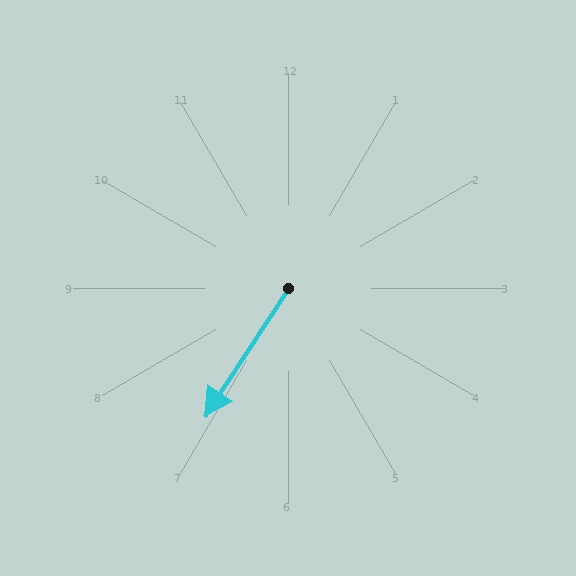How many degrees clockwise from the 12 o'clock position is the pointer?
Approximately 213 degrees.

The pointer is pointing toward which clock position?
Roughly 7 o'clock.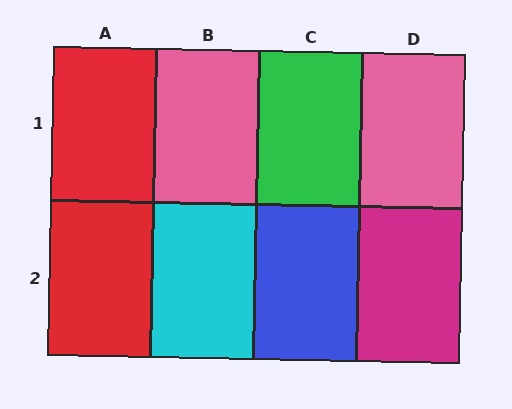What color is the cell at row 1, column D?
Pink.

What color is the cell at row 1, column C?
Green.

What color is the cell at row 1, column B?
Pink.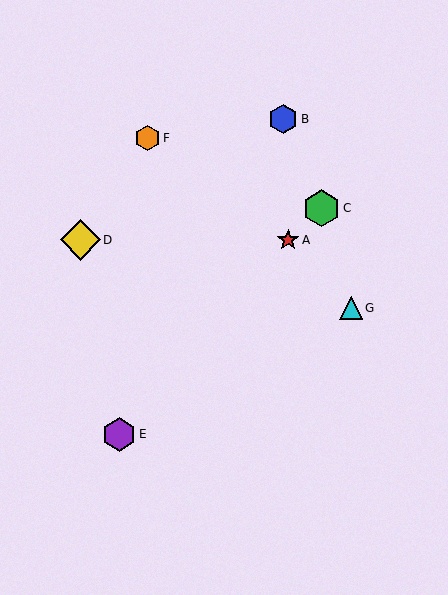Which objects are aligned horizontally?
Objects A, D are aligned horizontally.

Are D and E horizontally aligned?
No, D is at y≈240 and E is at y≈434.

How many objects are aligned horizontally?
2 objects (A, D) are aligned horizontally.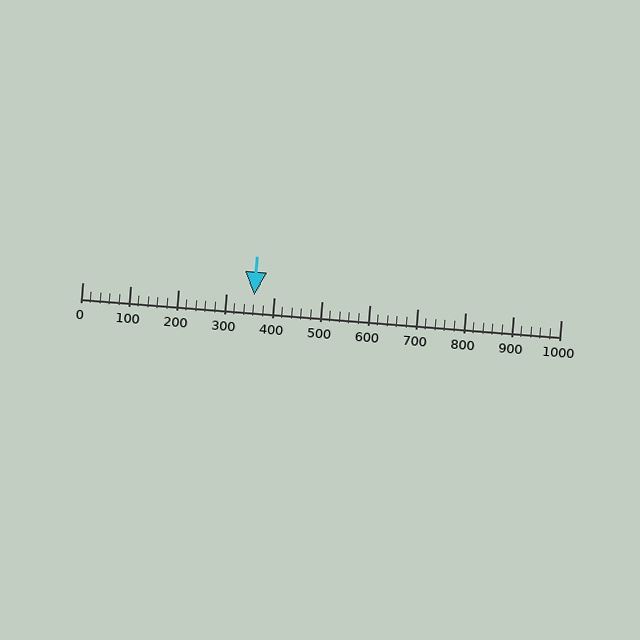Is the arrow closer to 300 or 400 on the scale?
The arrow is closer to 400.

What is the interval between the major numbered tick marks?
The major tick marks are spaced 100 units apart.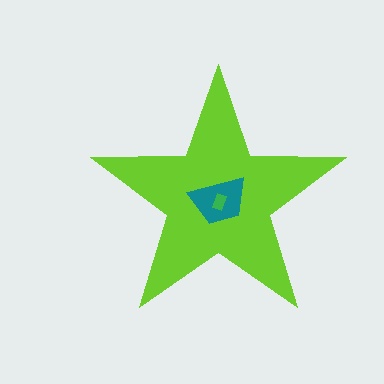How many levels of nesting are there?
3.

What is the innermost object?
The green rectangle.